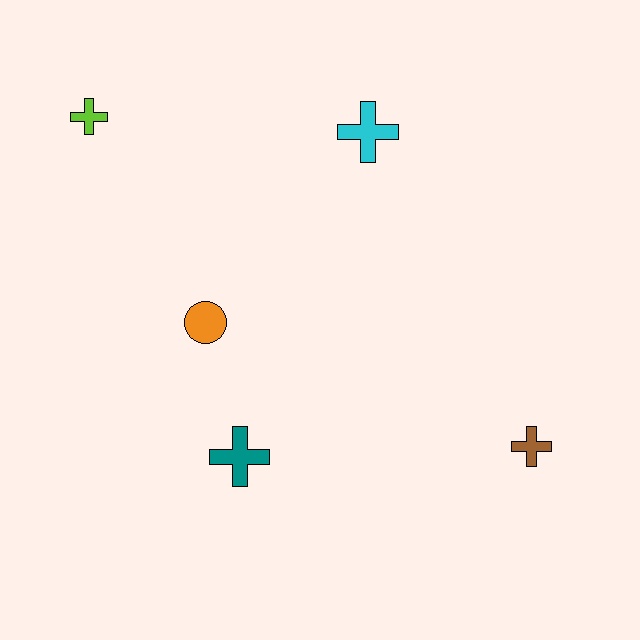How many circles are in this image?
There is 1 circle.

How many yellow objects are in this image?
There are no yellow objects.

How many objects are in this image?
There are 5 objects.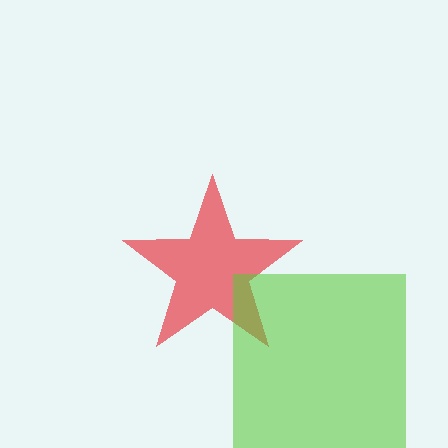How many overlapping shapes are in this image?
There are 2 overlapping shapes in the image.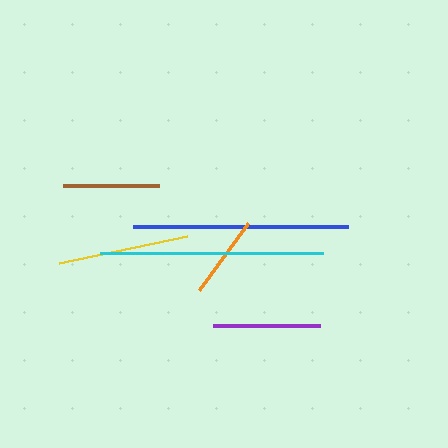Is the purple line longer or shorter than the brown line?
The purple line is longer than the brown line.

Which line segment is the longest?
The cyan line is the longest at approximately 223 pixels.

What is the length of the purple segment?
The purple segment is approximately 107 pixels long.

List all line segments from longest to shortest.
From longest to shortest: cyan, blue, yellow, purple, brown, orange.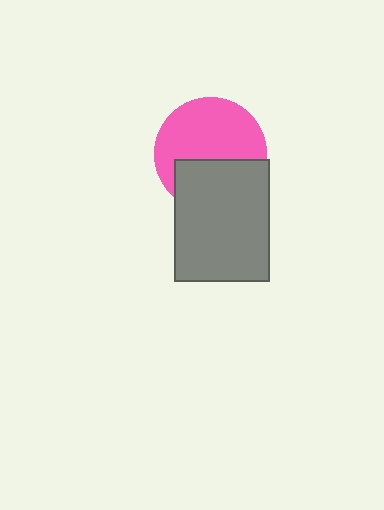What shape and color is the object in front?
The object in front is a gray rectangle.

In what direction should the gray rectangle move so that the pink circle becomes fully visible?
The gray rectangle should move down. That is the shortest direction to clear the overlap and leave the pink circle fully visible.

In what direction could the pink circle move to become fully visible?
The pink circle could move up. That would shift it out from behind the gray rectangle entirely.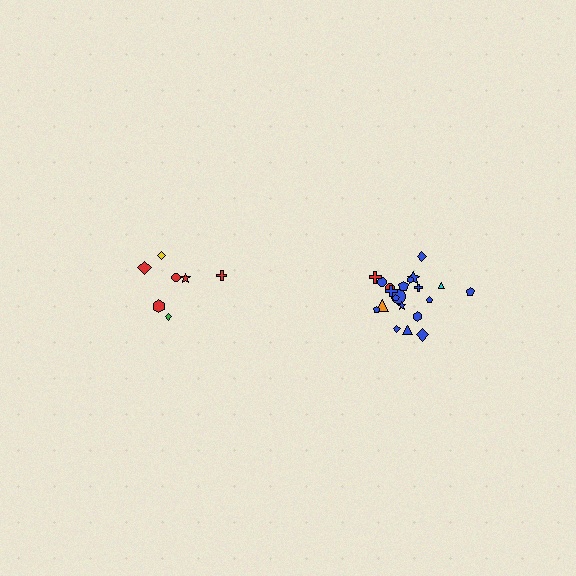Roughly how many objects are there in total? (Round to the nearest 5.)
Roughly 30 objects in total.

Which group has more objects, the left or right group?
The right group.